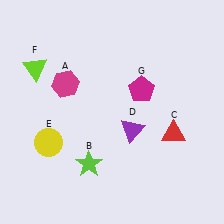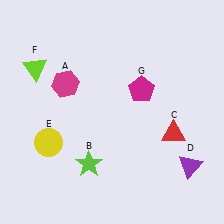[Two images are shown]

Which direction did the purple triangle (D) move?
The purple triangle (D) moved right.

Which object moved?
The purple triangle (D) moved right.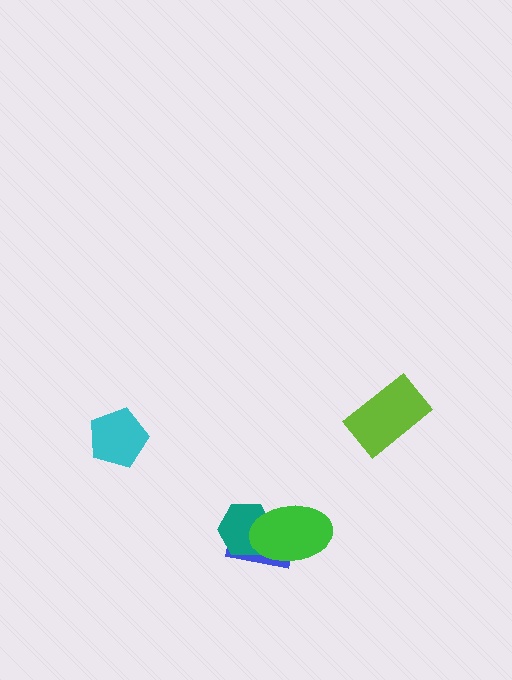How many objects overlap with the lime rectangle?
0 objects overlap with the lime rectangle.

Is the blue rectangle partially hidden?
Yes, it is partially covered by another shape.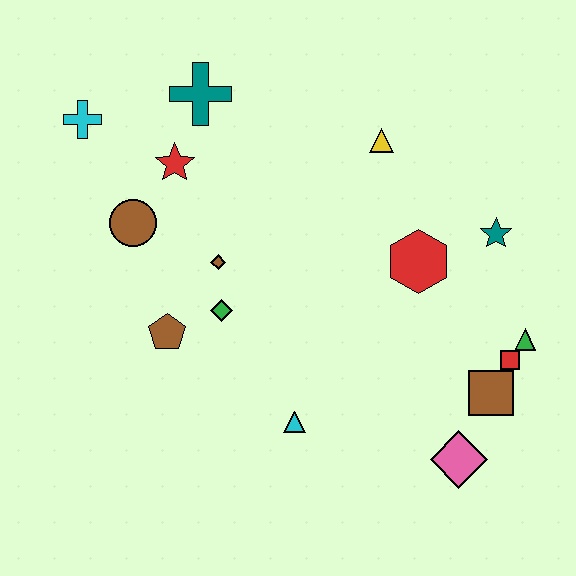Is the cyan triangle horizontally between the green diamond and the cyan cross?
No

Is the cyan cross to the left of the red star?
Yes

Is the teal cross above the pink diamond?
Yes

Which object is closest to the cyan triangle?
The green diamond is closest to the cyan triangle.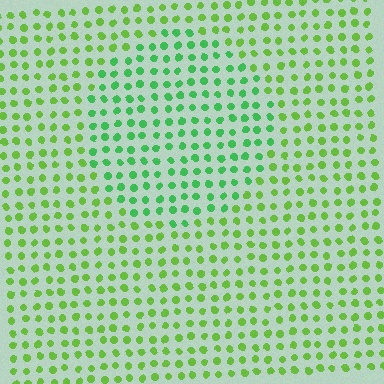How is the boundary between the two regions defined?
The boundary is defined purely by a slight shift in hue (about 31 degrees). Spacing, size, and orientation are identical on both sides.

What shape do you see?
I see a circle.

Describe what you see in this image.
The image is filled with small lime elements in a uniform arrangement. A circle-shaped region is visible where the elements are tinted to a slightly different hue, forming a subtle color boundary.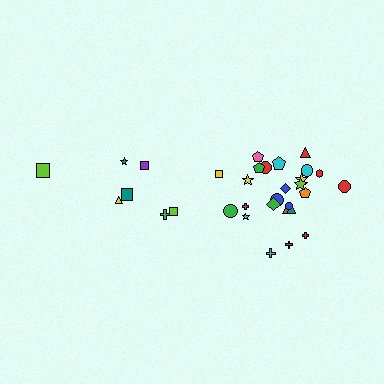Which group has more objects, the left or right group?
The right group.